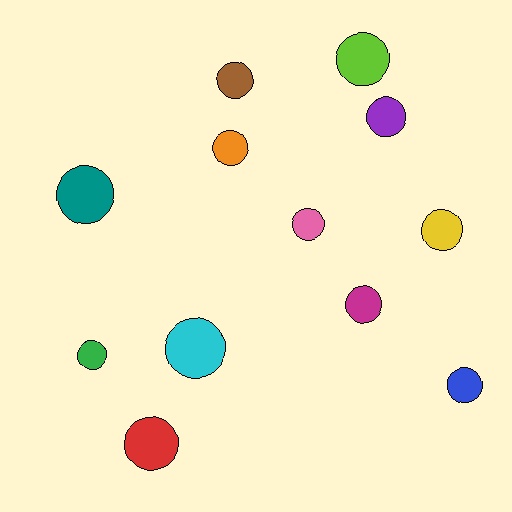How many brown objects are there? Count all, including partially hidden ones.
There is 1 brown object.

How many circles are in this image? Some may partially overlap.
There are 12 circles.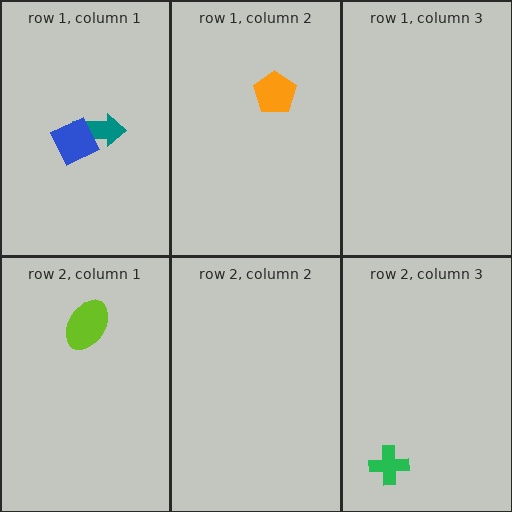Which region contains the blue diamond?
The row 1, column 1 region.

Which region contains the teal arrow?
The row 1, column 1 region.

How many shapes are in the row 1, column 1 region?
2.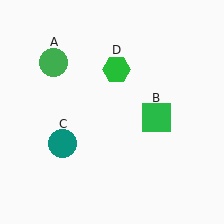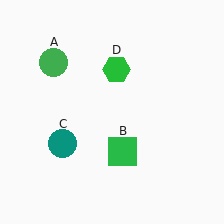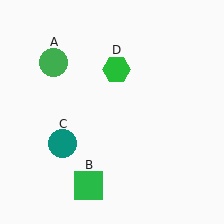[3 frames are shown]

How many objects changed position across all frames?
1 object changed position: green square (object B).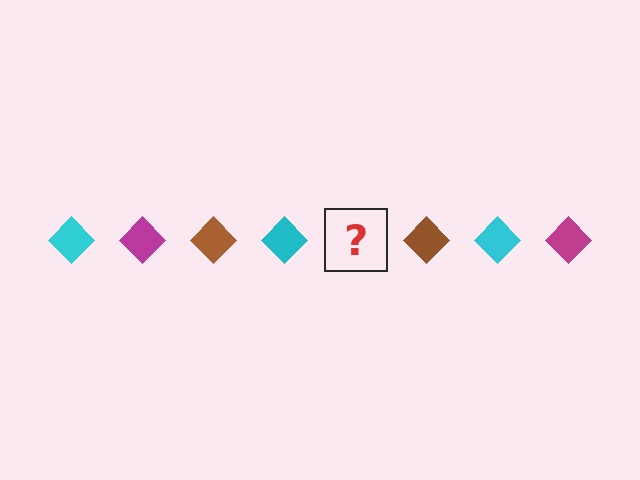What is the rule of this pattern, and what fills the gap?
The rule is that the pattern cycles through cyan, magenta, brown diamonds. The gap should be filled with a magenta diamond.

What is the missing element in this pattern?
The missing element is a magenta diamond.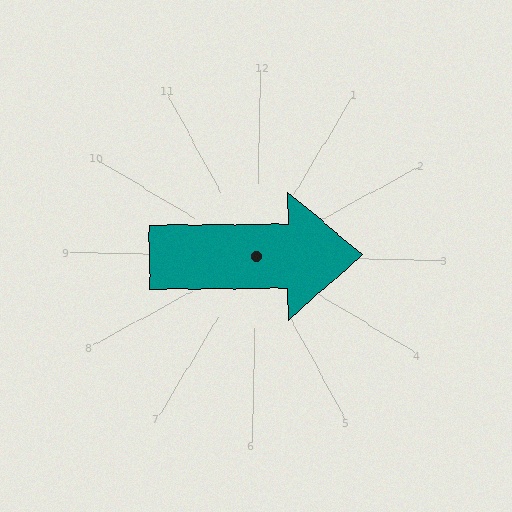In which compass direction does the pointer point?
East.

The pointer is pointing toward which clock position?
Roughly 3 o'clock.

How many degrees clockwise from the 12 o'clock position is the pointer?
Approximately 88 degrees.